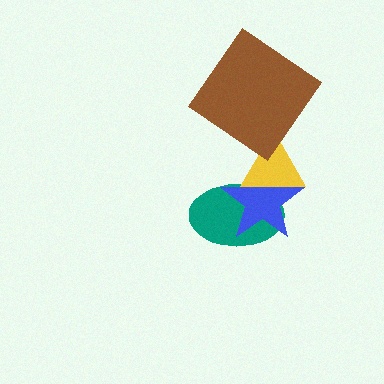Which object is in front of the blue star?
The yellow triangle is in front of the blue star.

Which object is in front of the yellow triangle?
The brown diamond is in front of the yellow triangle.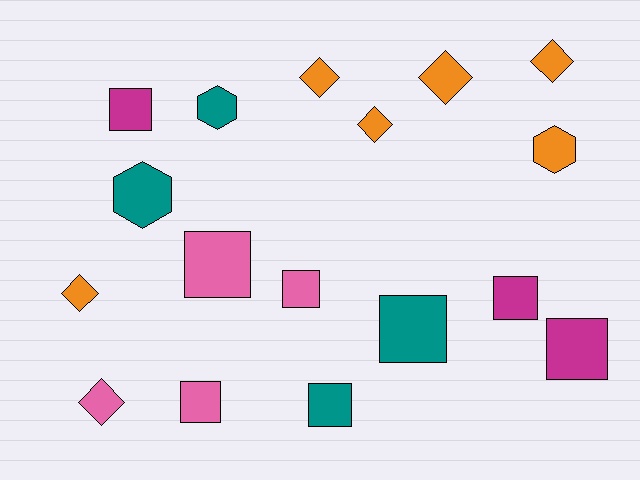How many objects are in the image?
There are 17 objects.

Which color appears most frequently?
Orange, with 6 objects.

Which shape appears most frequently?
Square, with 8 objects.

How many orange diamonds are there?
There are 5 orange diamonds.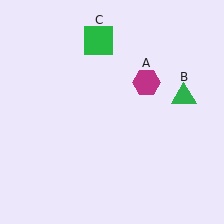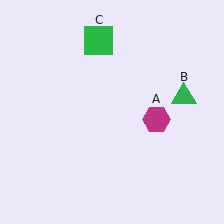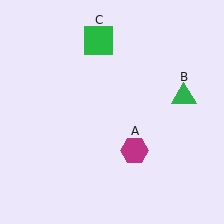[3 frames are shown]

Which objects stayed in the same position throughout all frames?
Green triangle (object B) and green square (object C) remained stationary.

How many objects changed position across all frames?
1 object changed position: magenta hexagon (object A).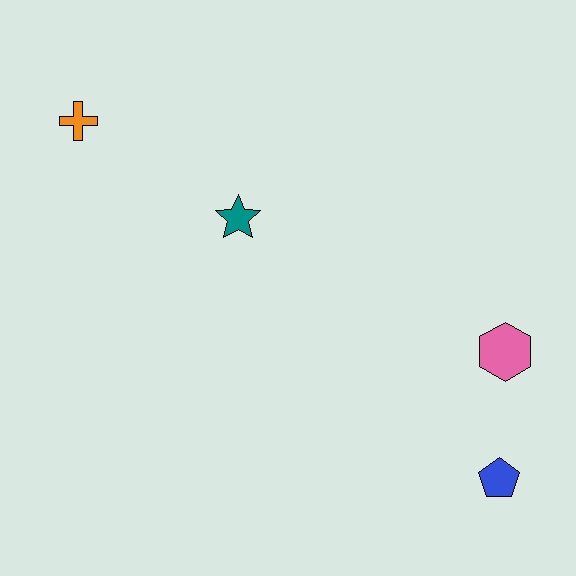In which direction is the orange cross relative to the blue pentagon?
The orange cross is to the left of the blue pentagon.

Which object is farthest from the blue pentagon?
The orange cross is farthest from the blue pentagon.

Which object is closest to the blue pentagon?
The pink hexagon is closest to the blue pentagon.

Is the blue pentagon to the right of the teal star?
Yes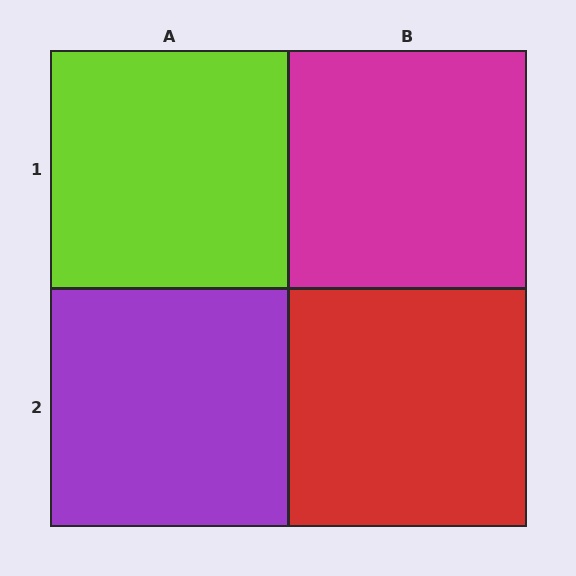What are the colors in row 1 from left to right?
Lime, magenta.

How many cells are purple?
1 cell is purple.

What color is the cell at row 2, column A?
Purple.